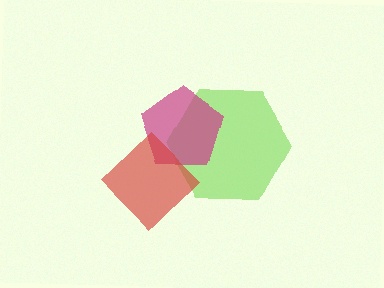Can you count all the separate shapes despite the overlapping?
Yes, there are 3 separate shapes.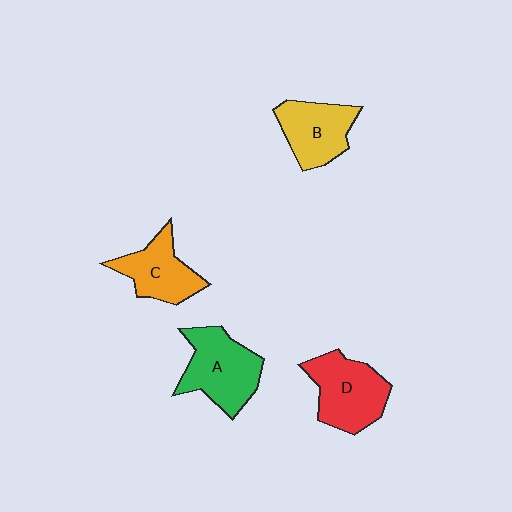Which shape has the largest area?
Shape A (green).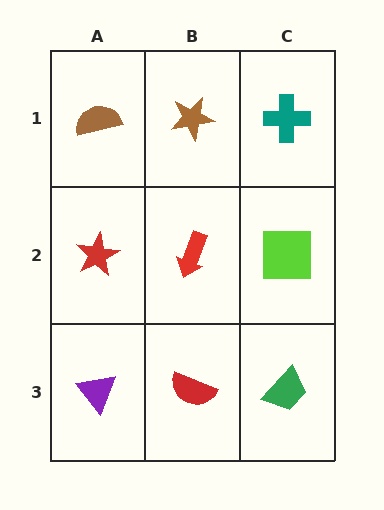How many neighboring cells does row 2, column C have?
3.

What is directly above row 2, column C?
A teal cross.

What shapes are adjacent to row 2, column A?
A brown semicircle (row 1, column A), a purple triangle (row 3, column A), a red arrow (row 2, column B).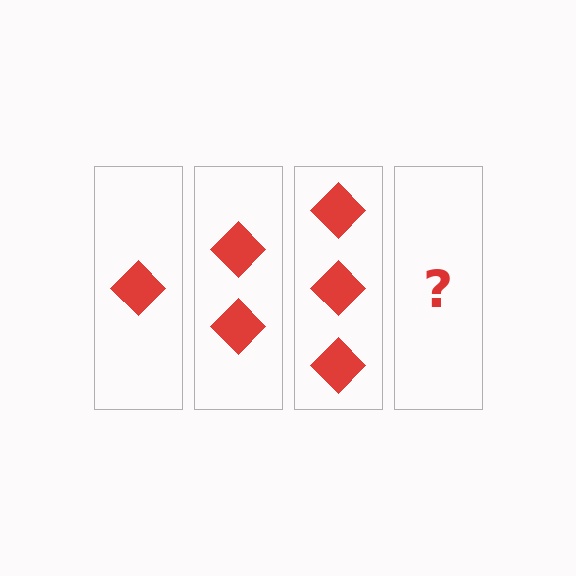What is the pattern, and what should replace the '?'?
The pattern is that each step adds one more diamond. The '?' should be 4 diamonds.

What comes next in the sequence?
The next element should be 4 diamonds.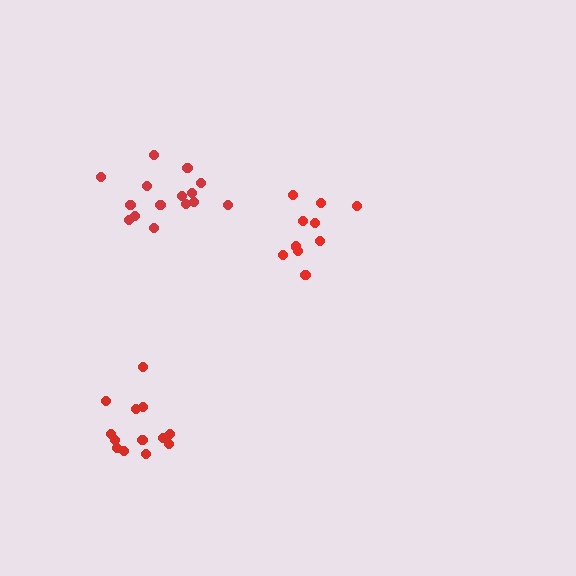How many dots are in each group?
Group 1: 10 dots, Group 2: 13 dots, Group 3: 15 dots (38 total).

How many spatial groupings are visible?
There are 3 spatial groupings.